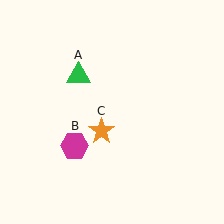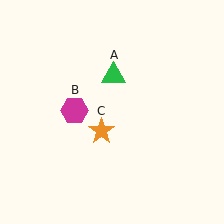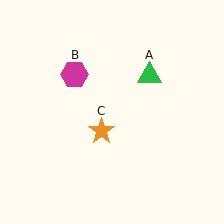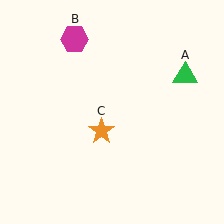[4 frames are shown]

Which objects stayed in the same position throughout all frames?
Orange star (object C) remained stationary.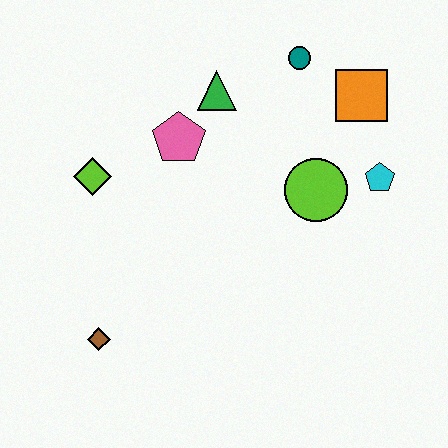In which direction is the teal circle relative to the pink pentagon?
The teal circle is to the right of the pink pentagon.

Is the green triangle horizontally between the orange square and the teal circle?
No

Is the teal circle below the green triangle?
No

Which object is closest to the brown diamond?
The lime diamond is closest to the brown diamond.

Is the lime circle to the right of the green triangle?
Yes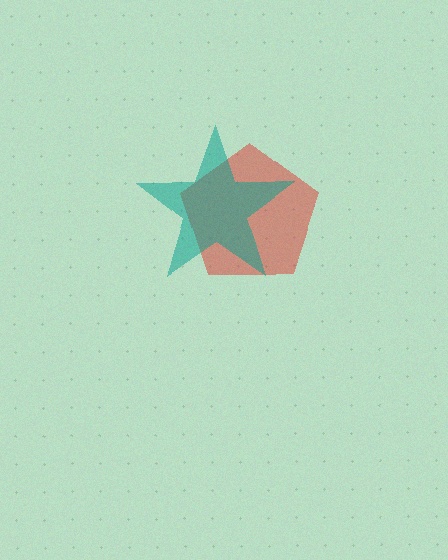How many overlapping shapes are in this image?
There are 2 overlapping shapes in the image.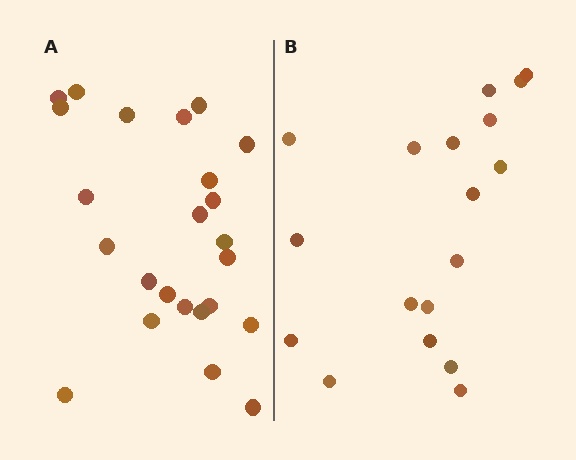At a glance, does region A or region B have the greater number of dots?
Region A (the left region) has more dots.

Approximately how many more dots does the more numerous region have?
Region A has about 6 more dots than region B.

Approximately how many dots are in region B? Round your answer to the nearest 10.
About 20 dots. (The exact count is 18, which rounds to 20.)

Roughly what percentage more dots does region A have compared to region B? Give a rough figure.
About 35% more.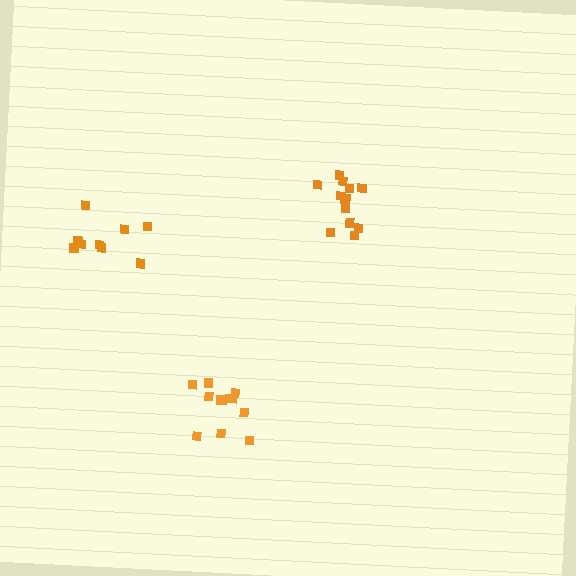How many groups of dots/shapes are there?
There are 3 groups.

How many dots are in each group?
Group 1: 10 dots, Group 2: 12 dots, Group 3: 12 dots (34 total).